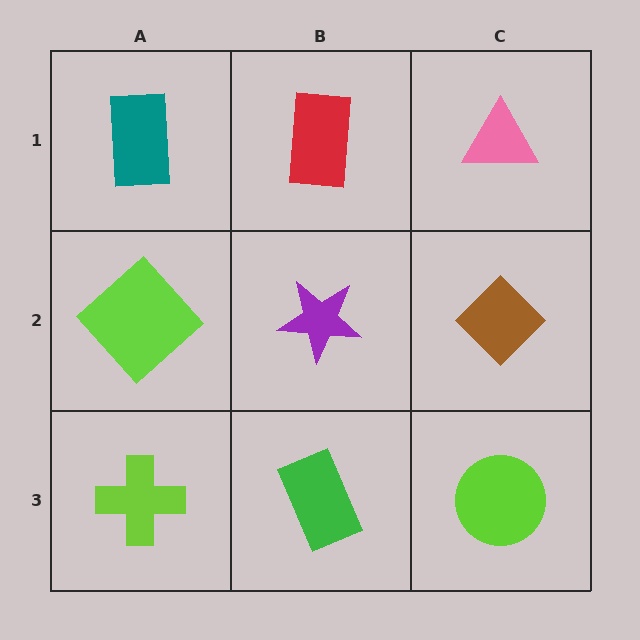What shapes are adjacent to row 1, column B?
A purple star (row 2, column B), a teal rectangle (row 1, column A), a pink triangle (row 1, column C).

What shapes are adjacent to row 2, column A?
A teal rectangle (row 1, column A), a lime cross (row 3, column A), a purple star (row 2, column B).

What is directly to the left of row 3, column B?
A lime cross.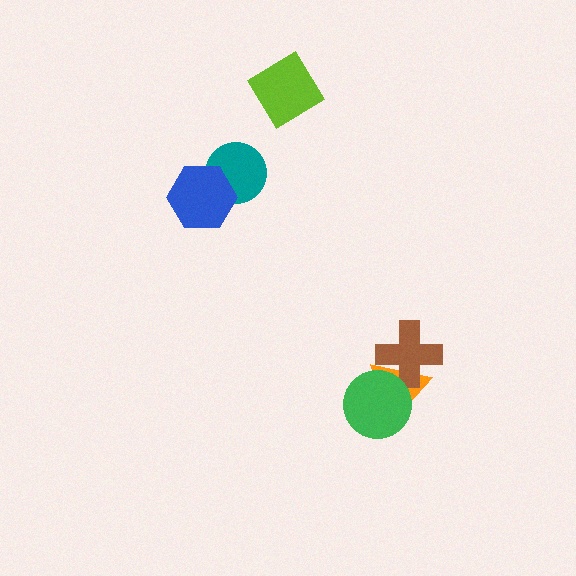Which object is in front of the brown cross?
The green circle is in front of the brown cross.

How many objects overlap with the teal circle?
1 object overlaps with the teal circle.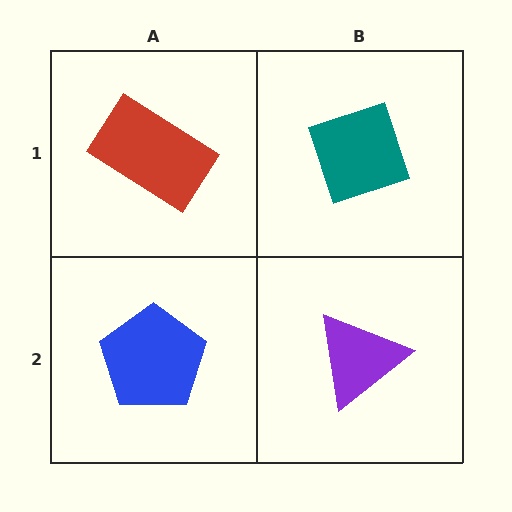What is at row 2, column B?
A purple triangle.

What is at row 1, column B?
A teal diamond.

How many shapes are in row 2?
2 shapes.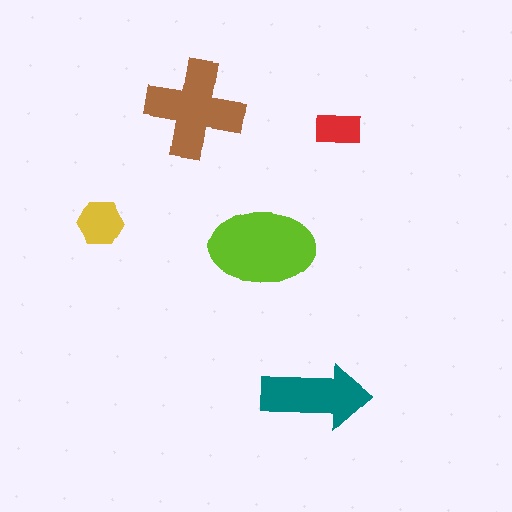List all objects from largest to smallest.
The lime ellipse, the brown cross, the teal arrow, the yellow hexagon, the red rectangle.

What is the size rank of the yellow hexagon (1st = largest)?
4th.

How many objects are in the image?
There are 5 objects in the image.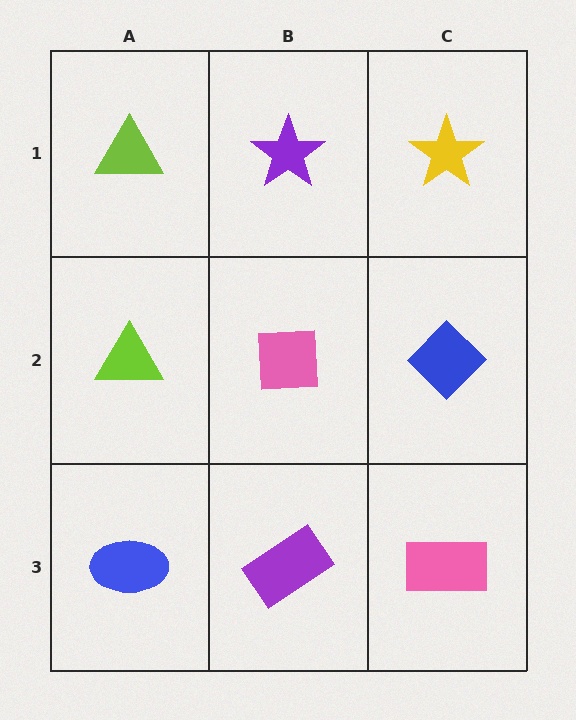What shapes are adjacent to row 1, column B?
A pink square (row 2, column B), a lime triangle (row 1, column A), a yellow star (row 1, column C).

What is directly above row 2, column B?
A purple star.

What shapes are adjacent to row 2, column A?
A lime triangle (row 1, column A), a blue ellipse (row 3, column A), a pink square (row 2, column B).